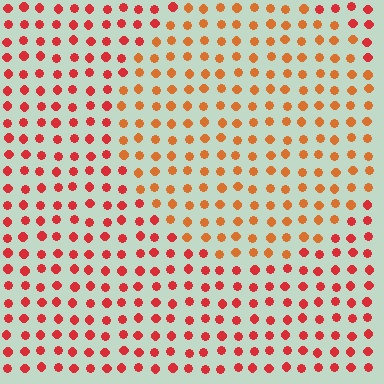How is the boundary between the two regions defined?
The boundary is defined purely by a slight shift in hue (about 27 degrees). Spacing, size, and orientation are identical on both sides.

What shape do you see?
I see a circle.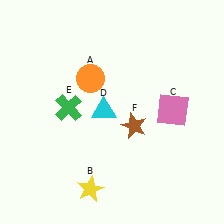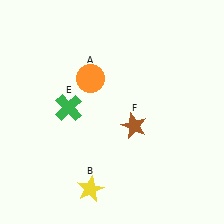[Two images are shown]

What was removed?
The pink square (C), the cyan triangle (D) were removed in Image 2.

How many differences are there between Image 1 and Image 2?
There are 2 differences between the two images.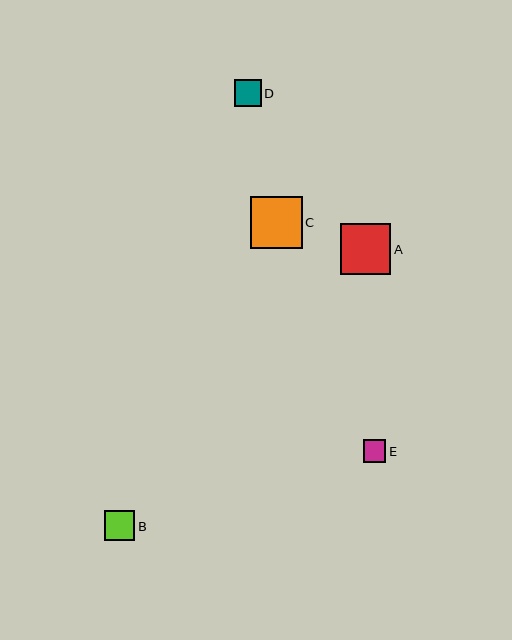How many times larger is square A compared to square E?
Square A is approximately 2.2 times the size of square E.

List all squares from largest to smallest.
From largest to smallest: C, A, B, D, E.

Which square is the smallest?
Square E is the smallest with a size of approximately 22 pixels.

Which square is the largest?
Square C is the largest with a size of approximately 52 pixels.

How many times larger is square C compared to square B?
Square C is approximately 1.7 times the size of square B.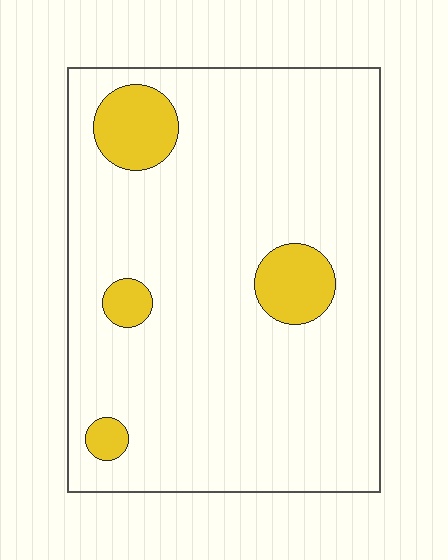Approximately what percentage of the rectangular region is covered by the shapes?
Approximately 10%.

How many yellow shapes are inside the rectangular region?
4.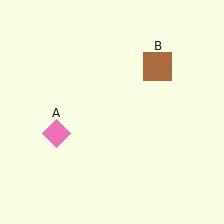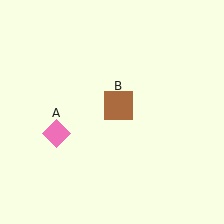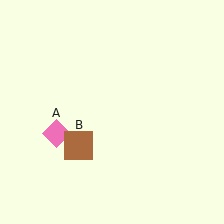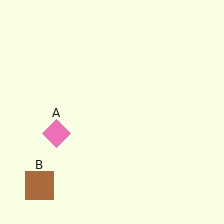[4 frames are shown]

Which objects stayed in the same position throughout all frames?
Pink diamond (object A) remained stationary.